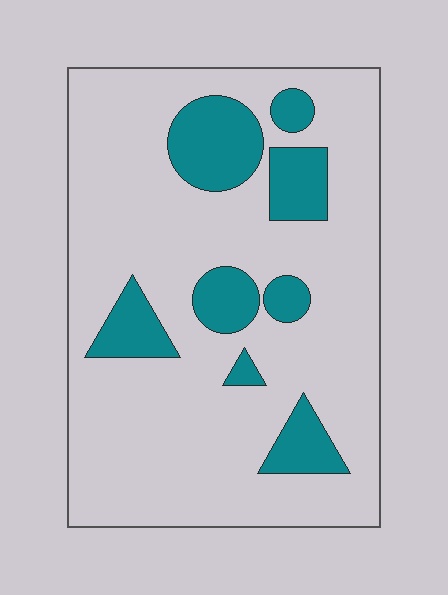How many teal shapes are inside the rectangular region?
8.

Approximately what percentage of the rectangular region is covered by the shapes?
Approximately 20%.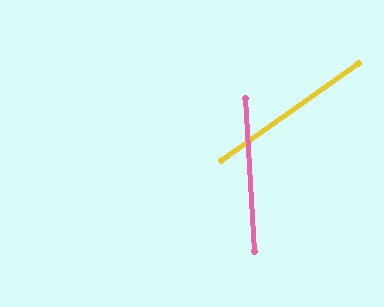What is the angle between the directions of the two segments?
Approximately 58 degrees.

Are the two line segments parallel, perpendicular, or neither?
Neither parallel nor perpendicular — they differ by about 58°.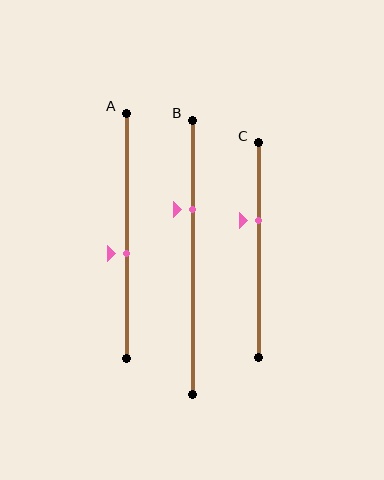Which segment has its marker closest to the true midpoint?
Segment A has its marker closest to the true midpoint.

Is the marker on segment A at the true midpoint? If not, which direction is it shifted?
No, the marker on segment A is shifted downward by about 7% of the segment length.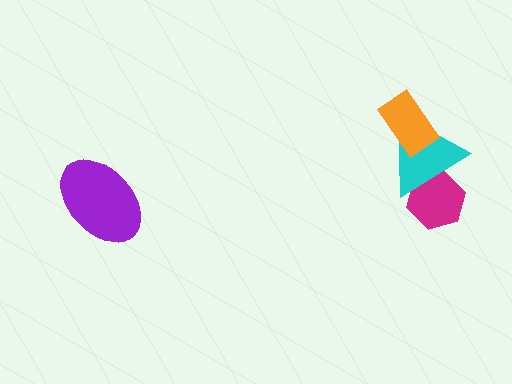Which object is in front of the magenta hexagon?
The cyan triangle is in front of the magenta hexagon.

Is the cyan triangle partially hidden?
Yes, it is partially covered by another shape.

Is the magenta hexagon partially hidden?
Yes, it is partially covered by another shape.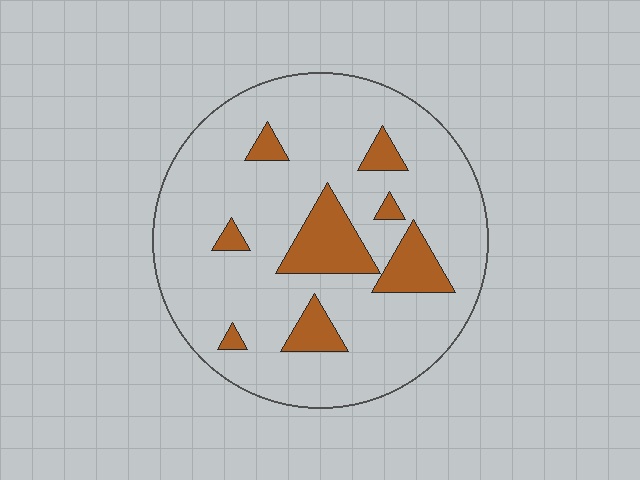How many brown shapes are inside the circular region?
8.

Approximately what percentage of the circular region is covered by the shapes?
Approximately 15%.